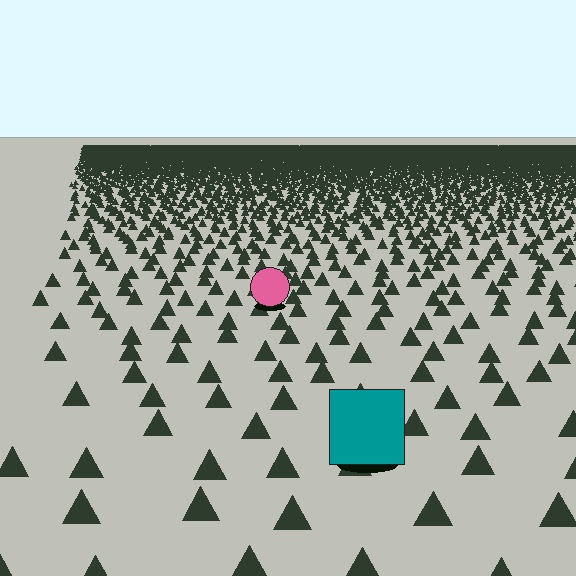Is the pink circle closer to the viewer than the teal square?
No. The teal square is closer — you can tell from the texture gradient: the ground texture is coarser near it.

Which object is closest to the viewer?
The teal square is closest. The texture marks near it are larger and more spread out.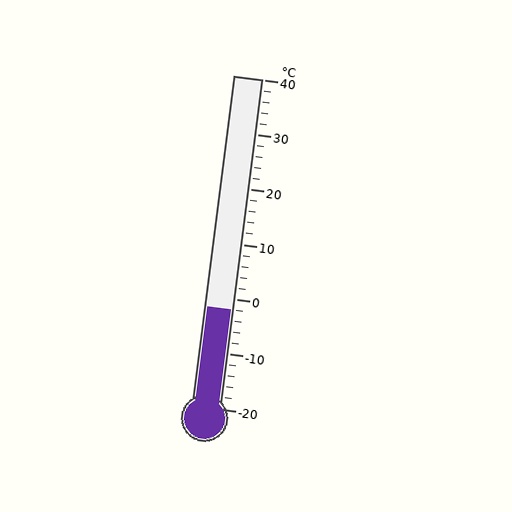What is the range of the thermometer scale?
The thermometer scale ranges from -20°C to 40°C.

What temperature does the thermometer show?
The thermometer shows approximately -2°C.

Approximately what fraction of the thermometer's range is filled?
The thermometer is filled to approximately 30% of its range.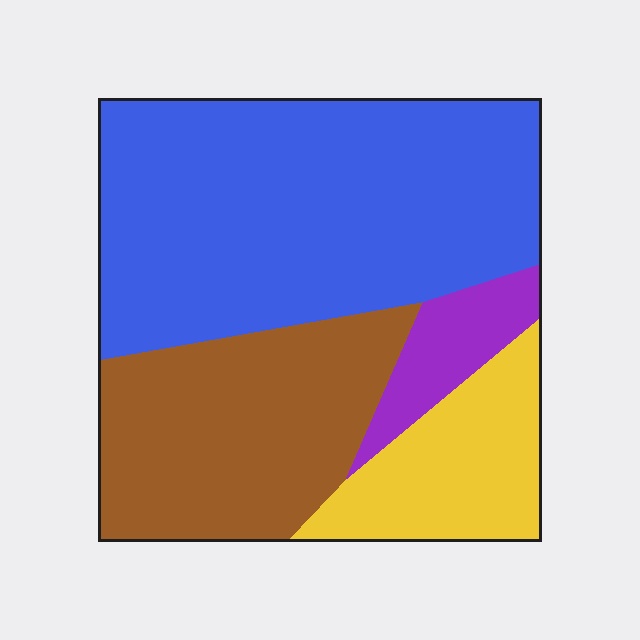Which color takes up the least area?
Purple, at roughly 5%.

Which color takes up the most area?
Blue, at roughly 50%.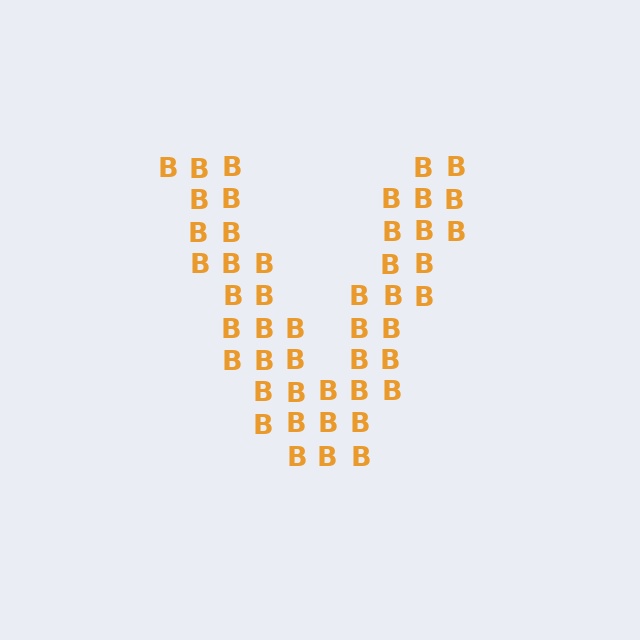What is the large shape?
The large shape is the letter V.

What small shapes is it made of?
It is made of small letter B's.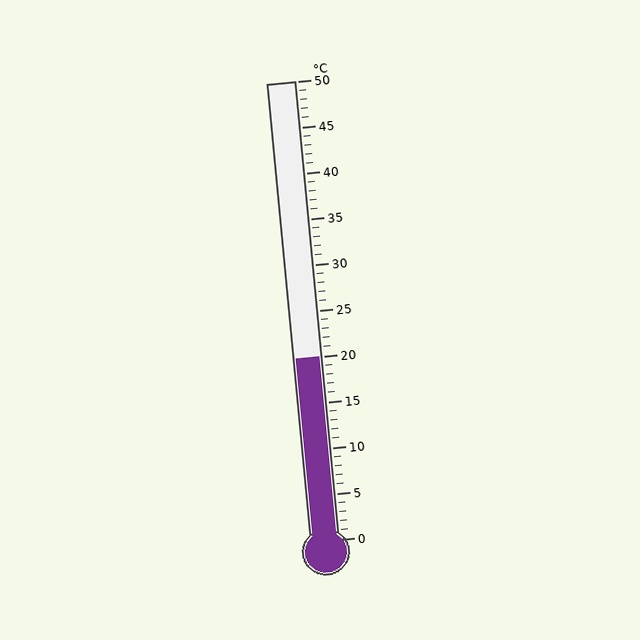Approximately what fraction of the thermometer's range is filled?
The thermometer is filled to approximately 40% of its range.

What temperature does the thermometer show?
The thermometer shows approximately 20°C.